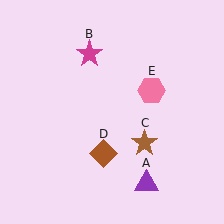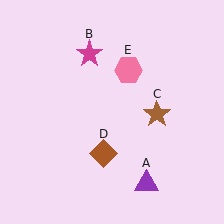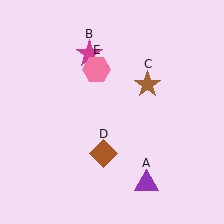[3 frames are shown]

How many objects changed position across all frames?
2 objects changed position: brown star (object C), pink hexagon (object E).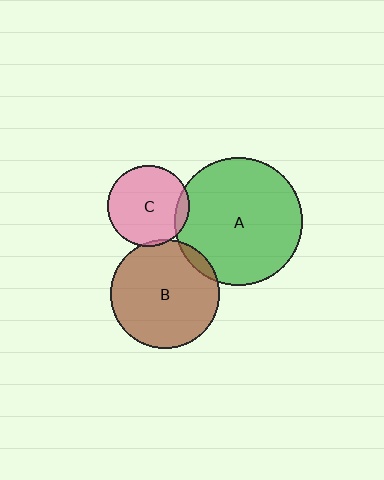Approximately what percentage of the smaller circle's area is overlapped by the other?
Approximately 5%.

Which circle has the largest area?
Circle A (green).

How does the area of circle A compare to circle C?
Approximately 2.5 times.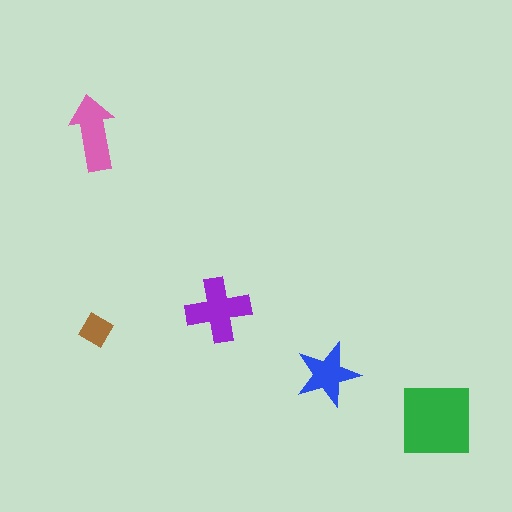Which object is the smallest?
The brown diamond.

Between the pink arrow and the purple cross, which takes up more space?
The purple cross.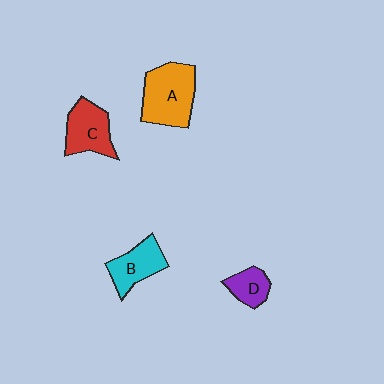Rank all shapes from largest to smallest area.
From largest to smallest: A (orange), C (red), B (cyan), D (purple).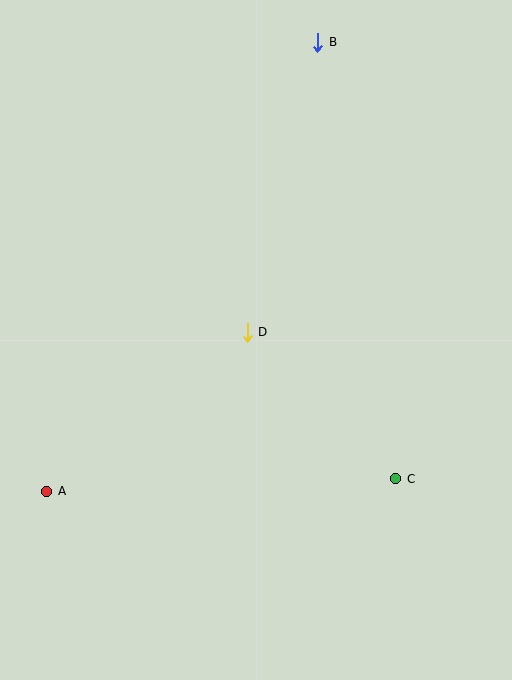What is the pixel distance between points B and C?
The distance between B and C is 443 pixels.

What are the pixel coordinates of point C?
Point C is at (396, 479).